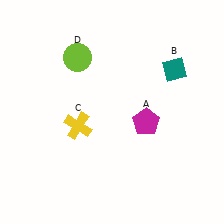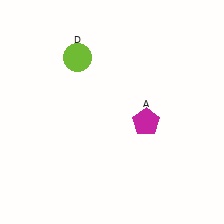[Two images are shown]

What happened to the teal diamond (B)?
The teal diamond (B) was removed in Image 2. It was in the top-right area of Image 1.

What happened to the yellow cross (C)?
The yellow cross (C) was removed in Image 2. It was in the bottom-left area of Image 1.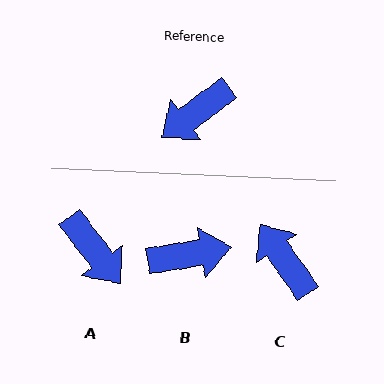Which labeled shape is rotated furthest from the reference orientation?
B, about 153 degrees away.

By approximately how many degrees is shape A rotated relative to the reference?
Approximately 91 degrees counter-clockwise.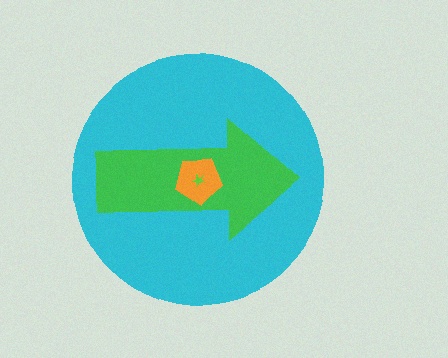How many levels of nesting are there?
4.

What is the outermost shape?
The cyan circle.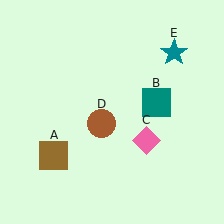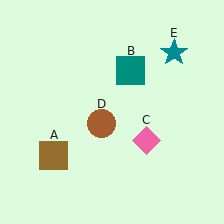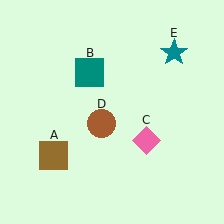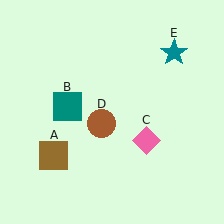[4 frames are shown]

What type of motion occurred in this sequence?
The teal square (object B) rotated counterclockwise around the center of the scene.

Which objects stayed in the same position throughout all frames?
Brown square (object A) and pink diamond (object C) and brown circle (object D) and teal star (object E) remained stationary.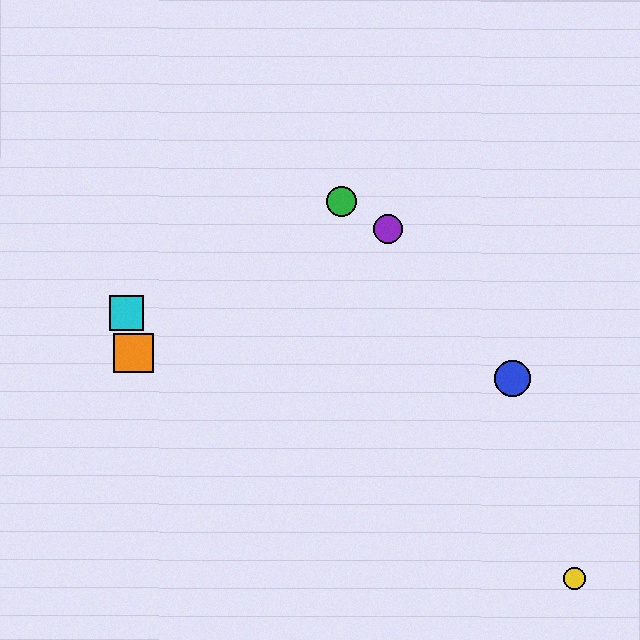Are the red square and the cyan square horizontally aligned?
Yes, both are at y≈313.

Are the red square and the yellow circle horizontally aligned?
No, the red square is at y≈313 and the yellow circle is at y≈578.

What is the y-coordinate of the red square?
The red square is at y≈313.